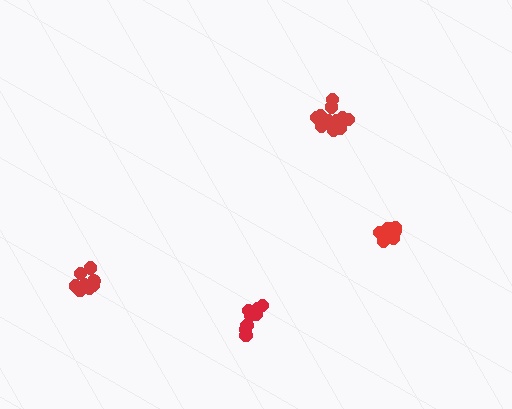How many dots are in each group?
Group 1: 10 dots, Group 2: 14 dots, Group 3: 11 dots, Group 4: 10 dots (45 total).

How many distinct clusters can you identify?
There are 4 distinct clusters.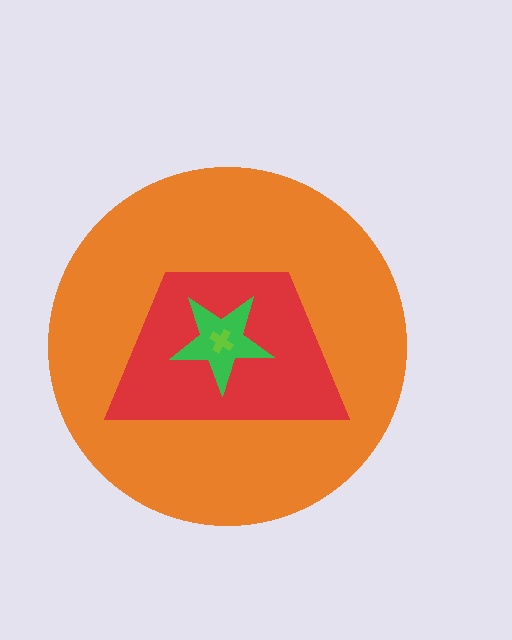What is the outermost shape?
The orange circle.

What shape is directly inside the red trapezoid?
The green star.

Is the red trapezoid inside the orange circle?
Yes.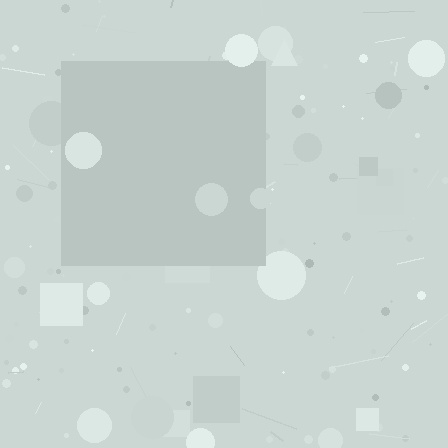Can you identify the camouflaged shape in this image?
The camouflaged shape is a square.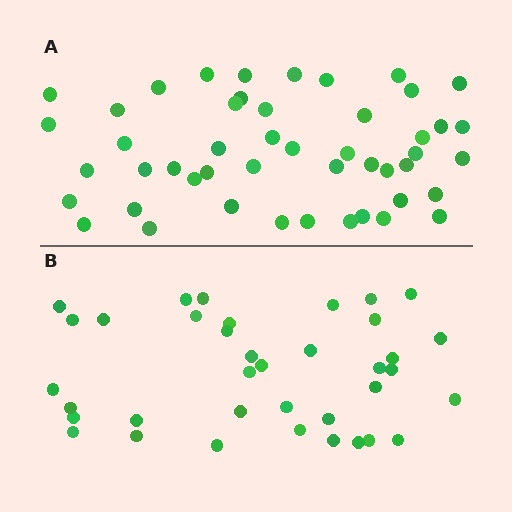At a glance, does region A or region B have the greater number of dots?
Region A (the top region) has more dots.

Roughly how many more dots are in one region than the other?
Region A has roughly 12 or so more dots than region B.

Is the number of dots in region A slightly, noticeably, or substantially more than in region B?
Region A has noticeably more, but not dramatically so. The ratio is roughly 1.3 to 1.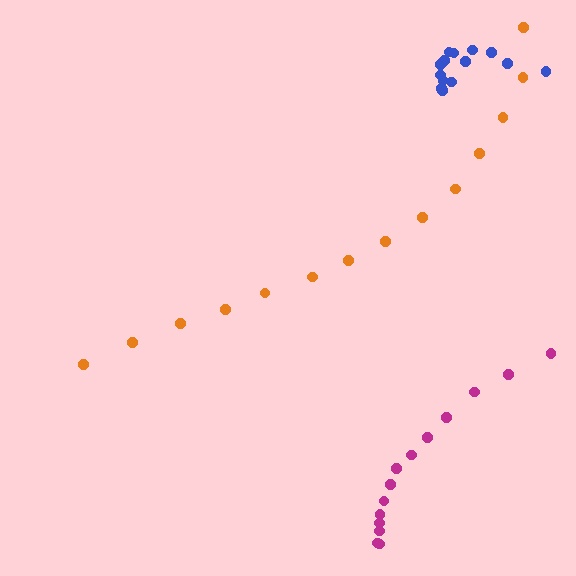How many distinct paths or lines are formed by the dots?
There are 3 distinct paths.